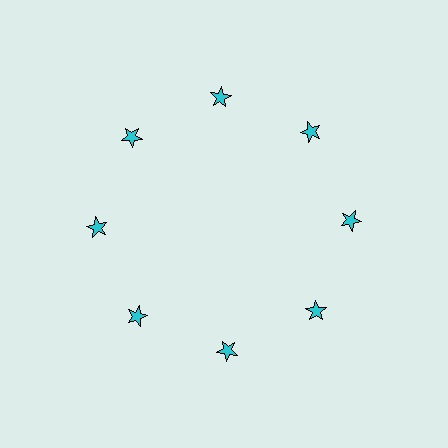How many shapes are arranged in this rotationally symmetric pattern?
There are 8 shapes, arranged in 8 groups of 1.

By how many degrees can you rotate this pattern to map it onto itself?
The pattern maps onto itself every 45 degrees of rotation.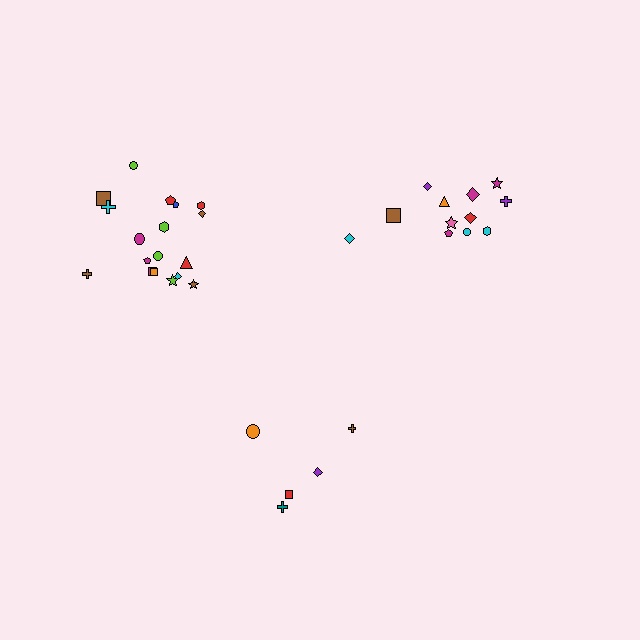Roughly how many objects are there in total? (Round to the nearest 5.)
Roughly 35 objects in total.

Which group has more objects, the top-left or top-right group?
The top-left group.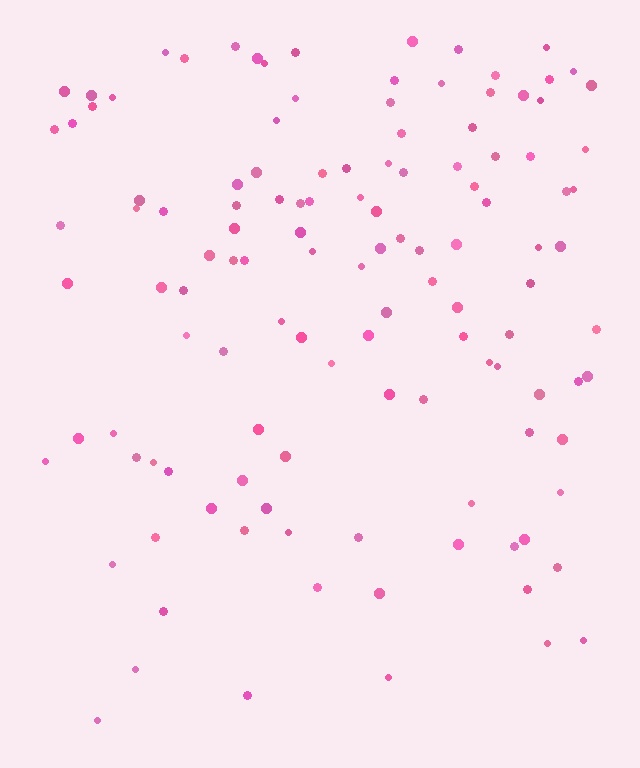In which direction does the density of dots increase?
From bottom to top, with the top side densest.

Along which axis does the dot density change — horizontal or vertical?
Vertical.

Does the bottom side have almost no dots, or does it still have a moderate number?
Still a moderate number, just noticeably fewer than the top.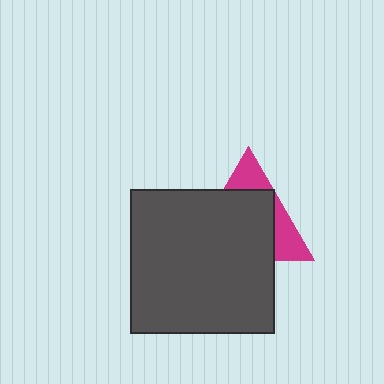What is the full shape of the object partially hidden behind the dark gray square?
The partially hidden object is a magenta triangle.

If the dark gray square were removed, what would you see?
You would see the complete magenta triangle.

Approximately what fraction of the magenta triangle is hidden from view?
Roughly 68% of the magenta triangle is hidden behind the dark gray square.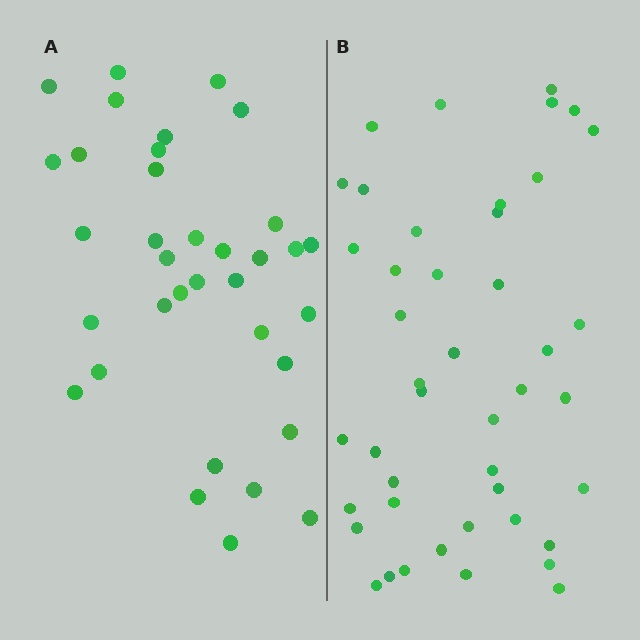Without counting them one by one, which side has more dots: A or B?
Region B (the right region) has more dots.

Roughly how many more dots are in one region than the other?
Region B has roughly 8 or so more dots than region A.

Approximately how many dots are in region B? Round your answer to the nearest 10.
About 40 dots. (The exact count is 44, which rounds to 40.)